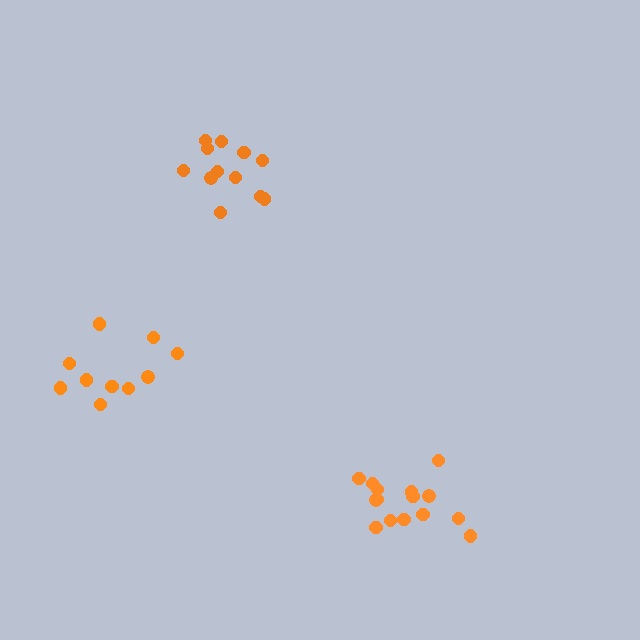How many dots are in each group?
Group 1: 10 dots, Group 2: 15 dots, Group 3: 12 dots (37 total).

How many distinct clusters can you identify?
There are 3 distinct clusters.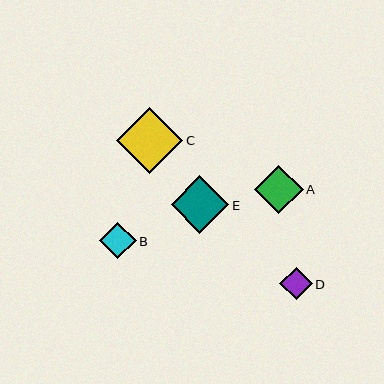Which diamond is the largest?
Diamond C is the largest with a size of approximately 67 pixels.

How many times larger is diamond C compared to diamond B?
Diamond C is approximately 1.8 times the size of diamond B.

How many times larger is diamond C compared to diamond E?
Diamond C is approximately 1.2 times the size of diamond E.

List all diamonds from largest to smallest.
From largest to smallest: C, E, A, B, D.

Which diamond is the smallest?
Diamond D is the smallest with a size of approximately 33 pixels.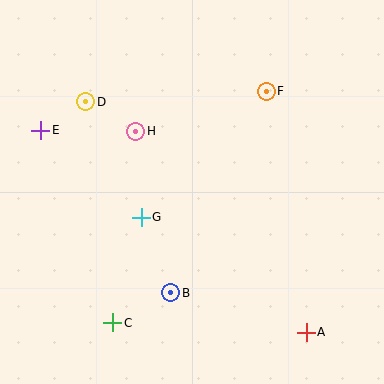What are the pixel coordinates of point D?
Point D is at (86, 102).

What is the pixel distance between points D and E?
The distance between D and E is 54 pixels.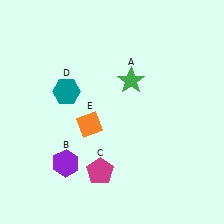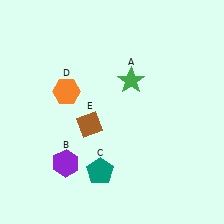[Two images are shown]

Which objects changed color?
C changed from magenta to teal. D changed from teal to orange. E changed from orange to brown.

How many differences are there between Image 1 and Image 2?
There are 3 differences between the two images.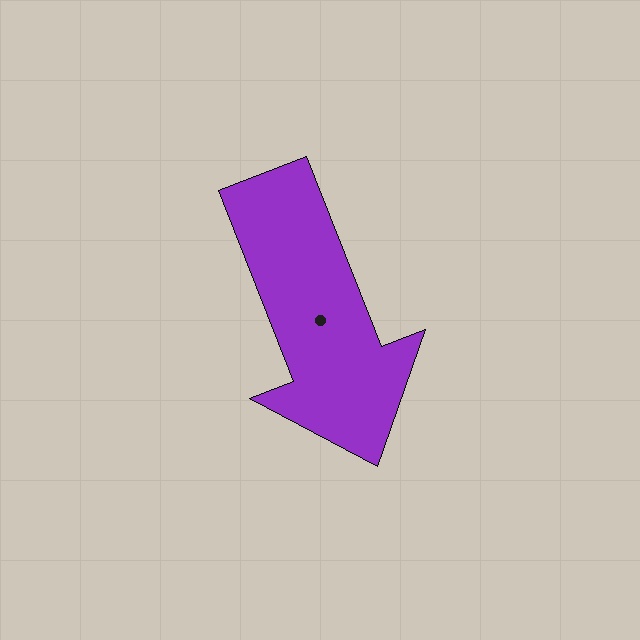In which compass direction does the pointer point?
South.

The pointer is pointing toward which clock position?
Roughly 5 o'clock.